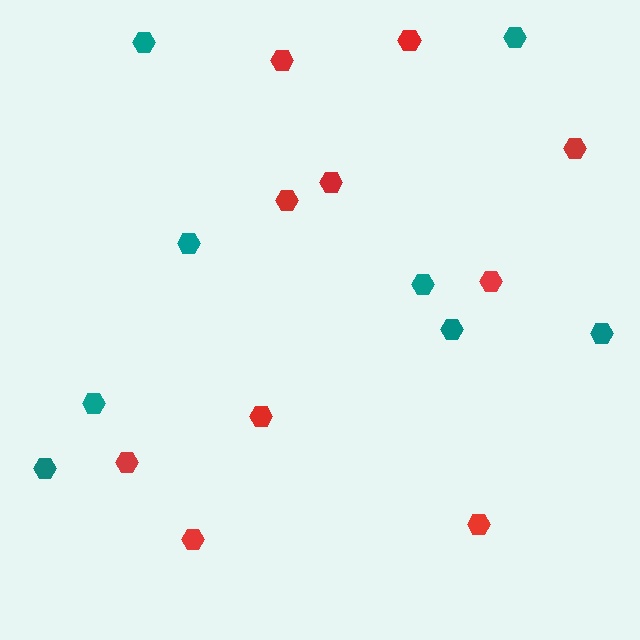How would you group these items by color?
There are 2 groups: one group of red hexagons (10) and one group of teal hexagons (8).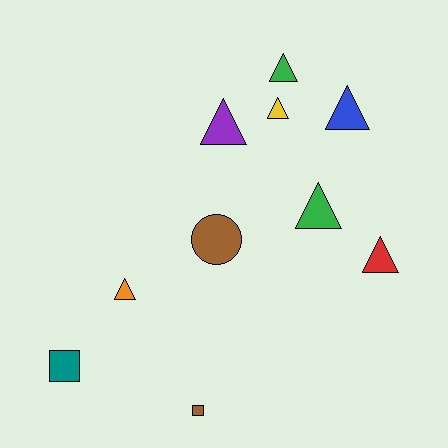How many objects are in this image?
There are 10 objects.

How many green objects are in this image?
There are 2 green objects.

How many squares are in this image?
There are 2 squares.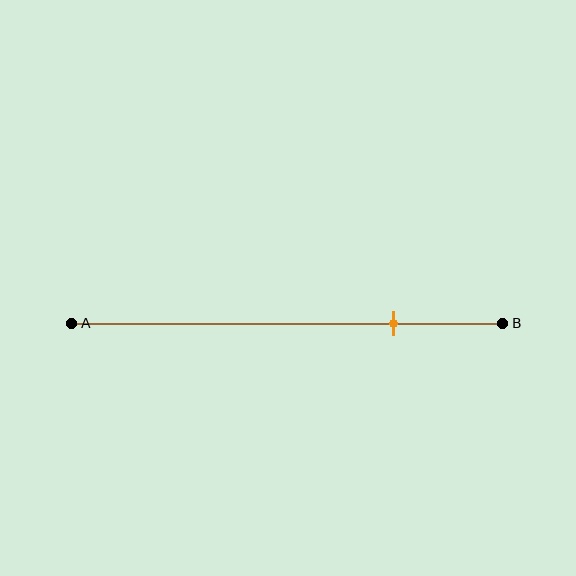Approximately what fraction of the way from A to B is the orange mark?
The orange mark is approximately 75% of the way from A to B.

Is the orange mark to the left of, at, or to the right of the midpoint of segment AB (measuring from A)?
The orange mark is to the right of the midpoint of segment AB.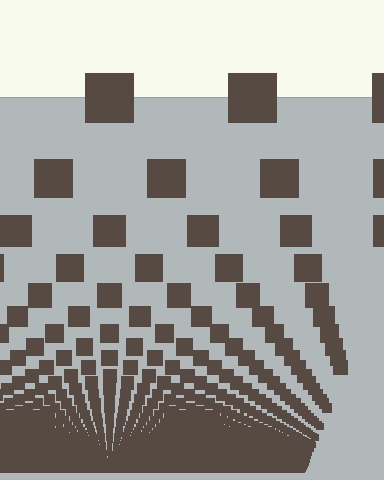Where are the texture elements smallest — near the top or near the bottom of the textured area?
Near the bottom.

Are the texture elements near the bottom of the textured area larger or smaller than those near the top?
Smaller. The gradient is inverted — elements near the bottom are smaller and denser.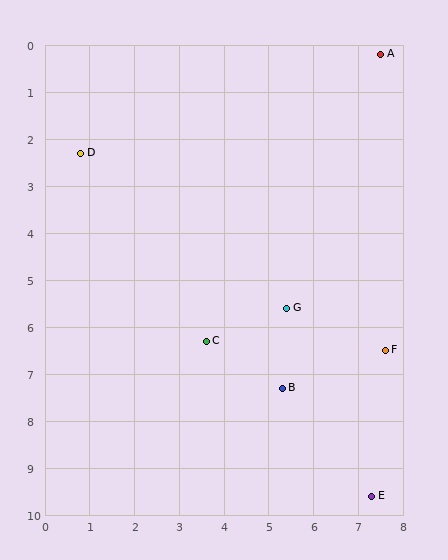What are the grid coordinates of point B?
Point B is at approximately (5.3, 7.3).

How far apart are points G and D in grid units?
Points G and D are about 5.7 grid units apart.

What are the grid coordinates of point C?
Point C is at approximately (3.6, 6.3).